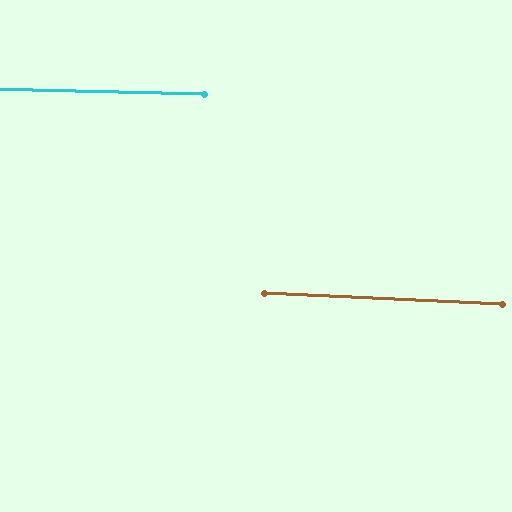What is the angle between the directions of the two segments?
Approximately 1 degree.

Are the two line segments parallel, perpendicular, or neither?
Parallel — their directions differ by only 1.2°.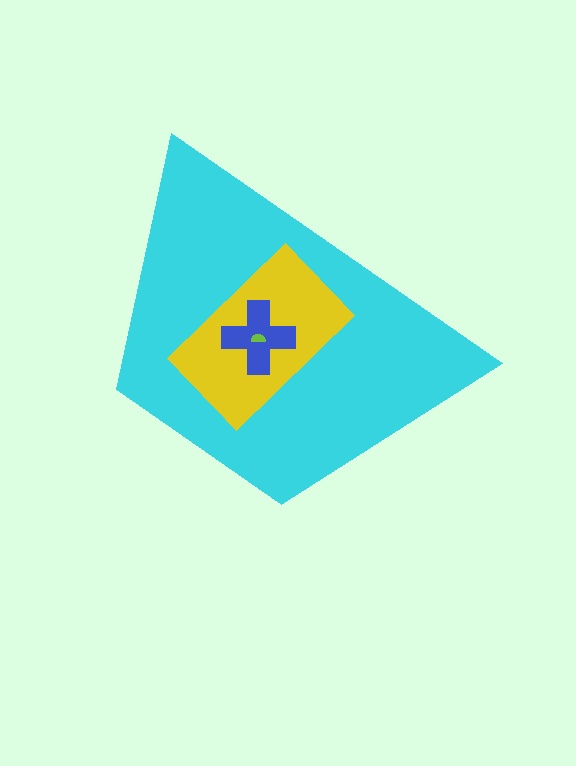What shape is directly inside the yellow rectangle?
The blue cross.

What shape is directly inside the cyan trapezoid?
The yellow rectangle.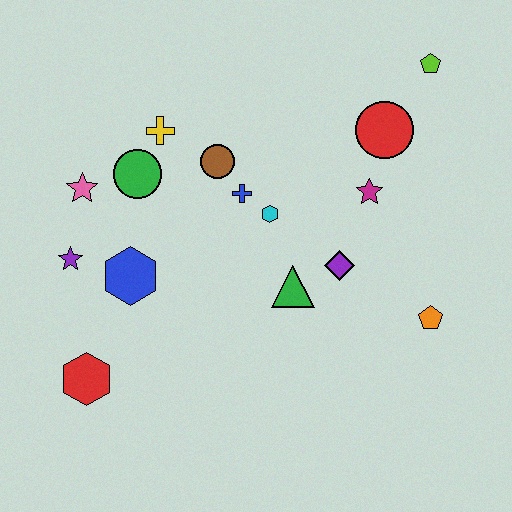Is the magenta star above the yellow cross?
No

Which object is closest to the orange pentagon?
The purple diamond is closest to the orange pentagon.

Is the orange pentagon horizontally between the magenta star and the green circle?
No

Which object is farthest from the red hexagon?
The lime pentagon is farthest from the red hexagon.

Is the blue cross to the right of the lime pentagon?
No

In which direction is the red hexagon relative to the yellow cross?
The red hexagon is below the yellow cross.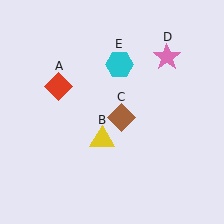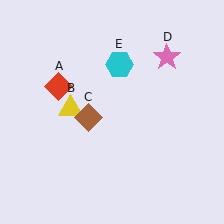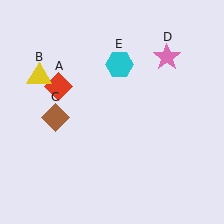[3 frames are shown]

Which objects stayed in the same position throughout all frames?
Red diamond (object A) and pink star (object D) and cyan hexagon (object E) remained stationary.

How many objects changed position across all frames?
2 objects changed position: yellow triangle (object B), brown diamond (object C).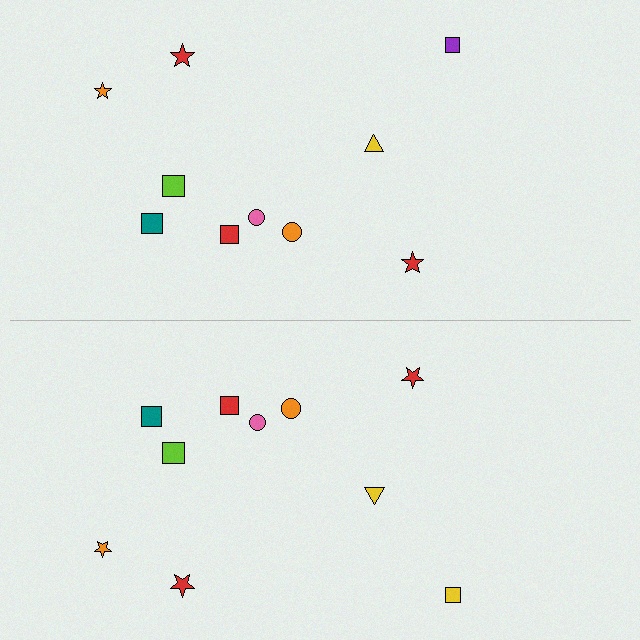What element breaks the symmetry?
The yellow square on the bottom side breaks the symmetry — its mirror counterpart is purple.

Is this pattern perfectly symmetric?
No, the pattern is not perfectly symmetric. The yellow square on the bottom side breaks the symmetry — its mirror counterpart is purple.